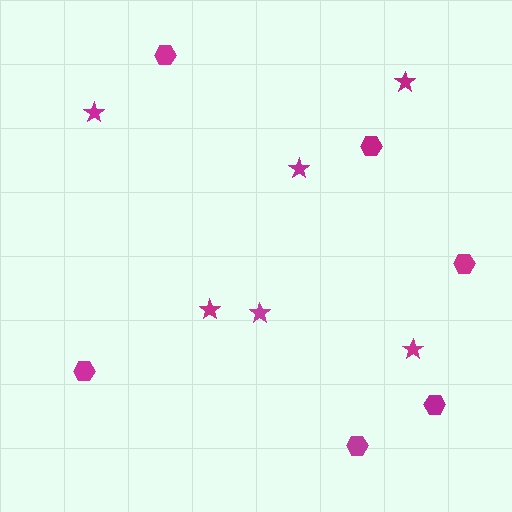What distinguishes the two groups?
There are 2 groups: one group of hexagons (6) and one group of stars (6).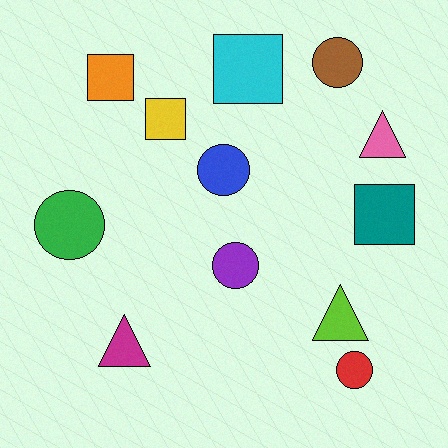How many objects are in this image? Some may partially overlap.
There are 12 objects.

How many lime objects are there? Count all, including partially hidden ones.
There is 1 lime object.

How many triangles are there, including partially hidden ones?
There are 3 triangles.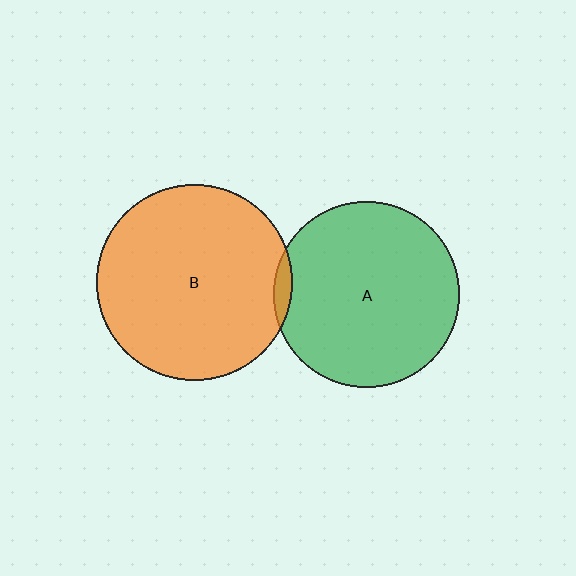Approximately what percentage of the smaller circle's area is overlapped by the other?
Approximately 5%.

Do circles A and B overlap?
Yes.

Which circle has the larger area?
Circle B (orange).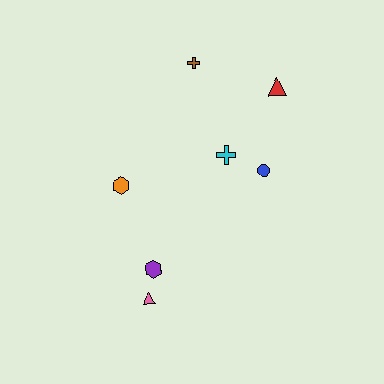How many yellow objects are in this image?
There are no yellow objects.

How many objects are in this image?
There are 7 objects.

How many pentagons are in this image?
There are no pentagons.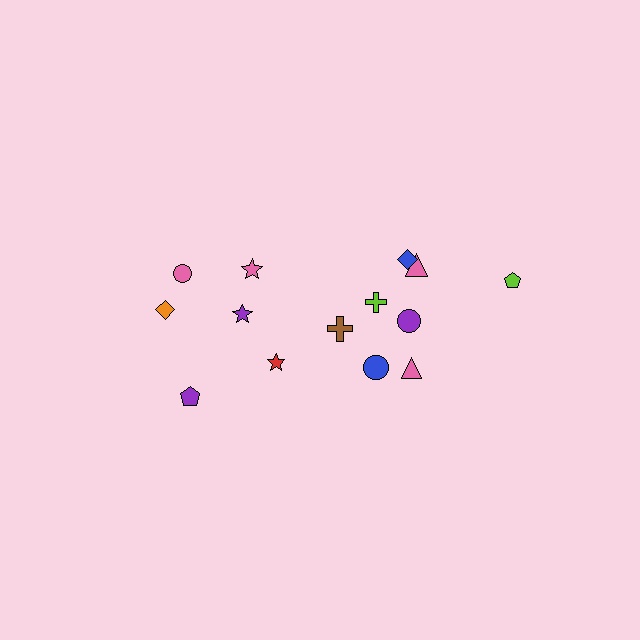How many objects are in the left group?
There are 6 objects.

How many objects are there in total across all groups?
There are 14 objects.